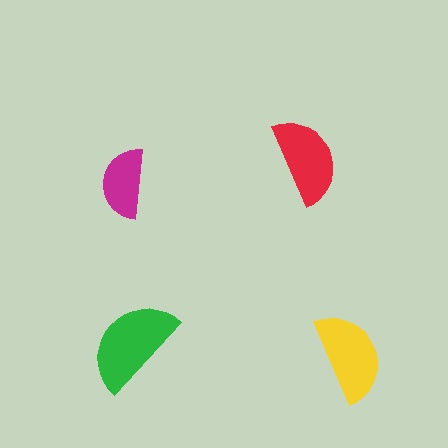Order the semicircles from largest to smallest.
the green one, the yellow one, the red one, the magenta one.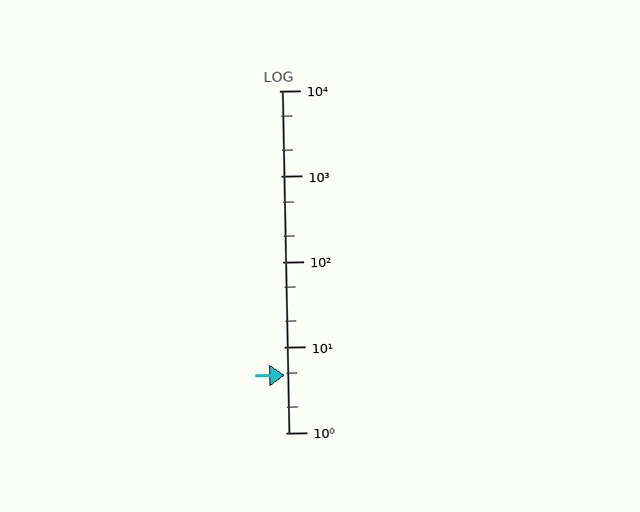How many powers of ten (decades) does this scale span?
The scale spans 4 decades, from 1 to 10000.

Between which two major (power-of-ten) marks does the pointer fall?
The pointer is between 1 and 10.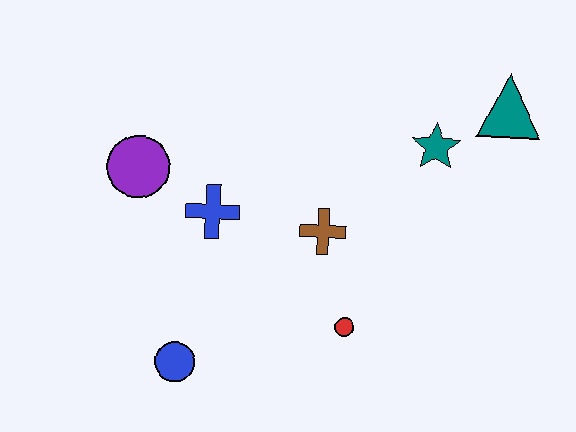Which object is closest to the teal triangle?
The teal star is closest to the teal triangle.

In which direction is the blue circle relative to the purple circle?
The blue circle is below the purple circle.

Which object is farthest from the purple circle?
The teal triangle is farthest from the purple circle.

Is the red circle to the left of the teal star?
Yes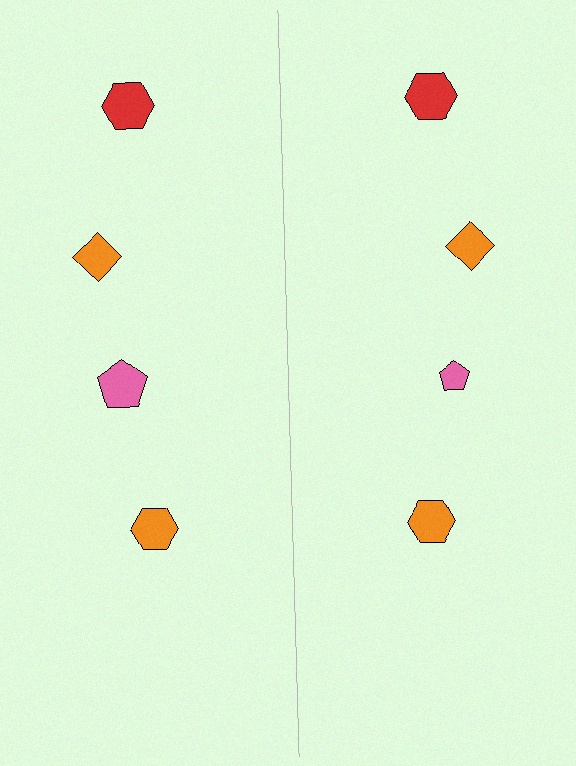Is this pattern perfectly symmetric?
No, the pattern is not perfectly symmetric. The pink pentagon on the right side has a different size than its mirror counterpart.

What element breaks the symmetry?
The pink pentagon on the right side has a different size than its mirror counterpart.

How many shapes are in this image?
There are 8 shapes in this image.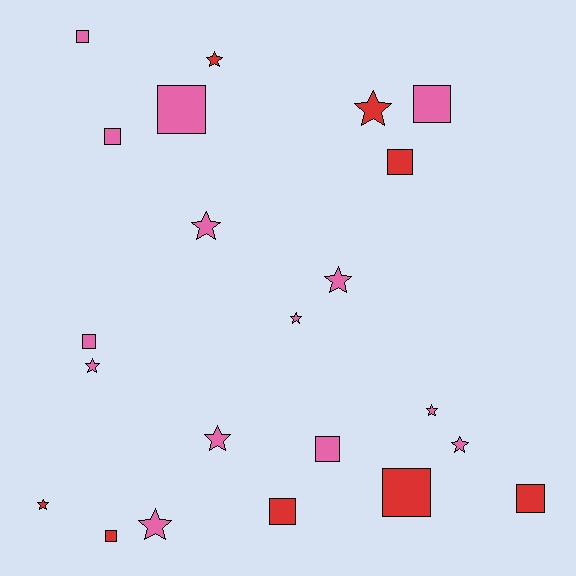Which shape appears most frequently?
Square, with 11 objects.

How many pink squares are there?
There are 6 pink squares.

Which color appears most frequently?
Pink, with 14 objects.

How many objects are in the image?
There are 22 objects.